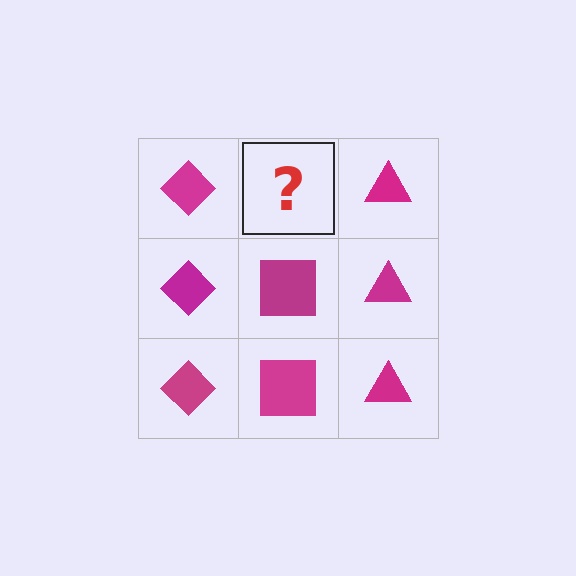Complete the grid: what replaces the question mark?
The question mark should be replaced with a magenta square.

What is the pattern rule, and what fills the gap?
The rule is that each column has a consistent shape. The gap should be filled with a magenta square.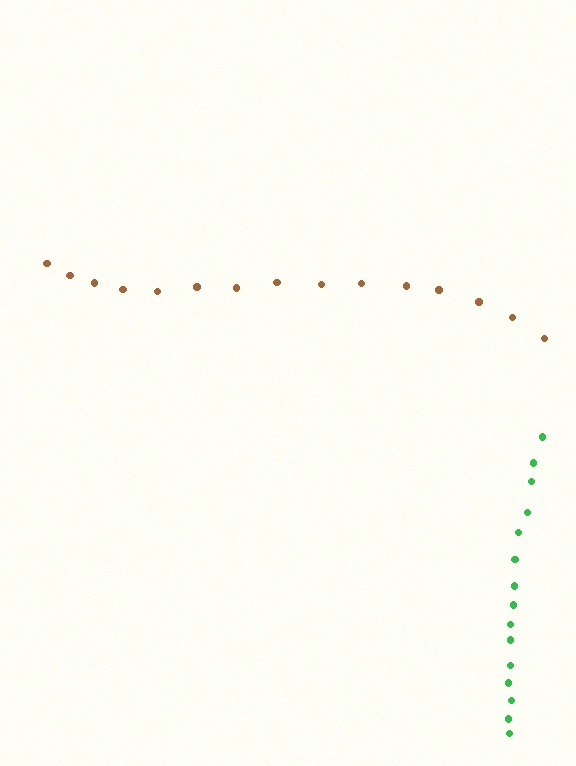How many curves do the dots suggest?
There are 2 distinct paths.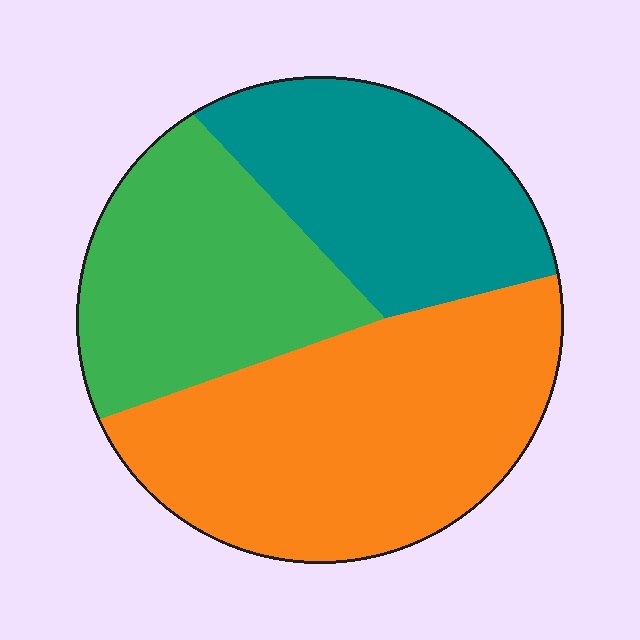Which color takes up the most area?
Orange, at roughly 45%.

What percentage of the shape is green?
Green takes up about one quarter (1/4) of the shape.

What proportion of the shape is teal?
Teal covers 28% of the shape.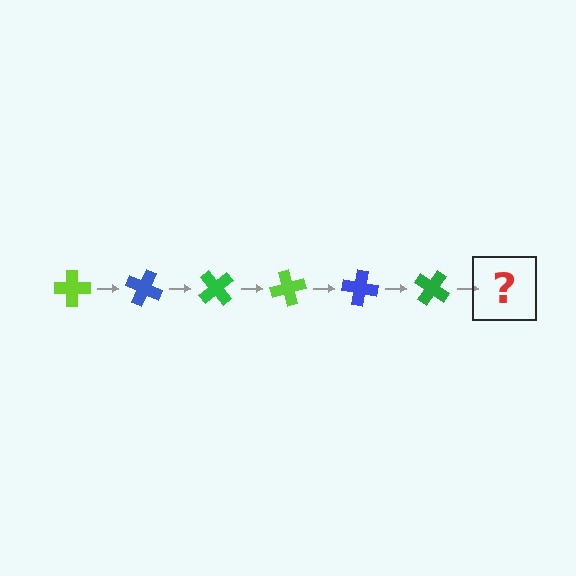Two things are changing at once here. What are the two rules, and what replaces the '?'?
The two rules are that it rotates 25 degrees each step and the color cycles through lime, blue, and green. The '?' should be a lime cross, rotated 150 degrees from the start.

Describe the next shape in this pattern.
It should be a lime cross, rotated 150 degrees from the start.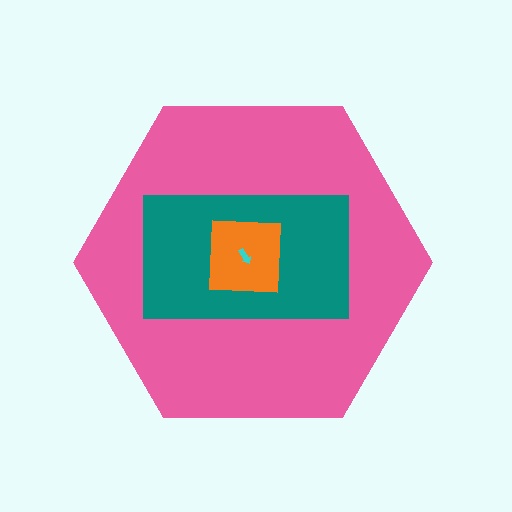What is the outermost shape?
The pink hexagon.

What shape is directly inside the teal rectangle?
The orange square.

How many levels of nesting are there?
4.